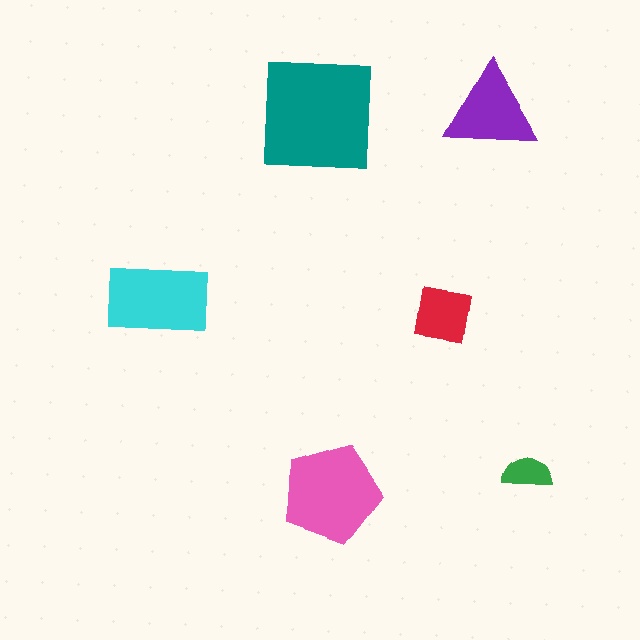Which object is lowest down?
The pink pentagon is bottommost.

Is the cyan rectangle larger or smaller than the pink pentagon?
Smaller.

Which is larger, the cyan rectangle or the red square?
The cyan rectangle.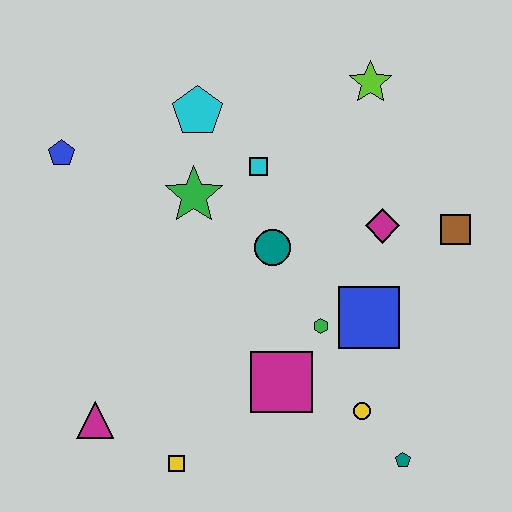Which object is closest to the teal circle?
The cyan square is closest to the teal circle.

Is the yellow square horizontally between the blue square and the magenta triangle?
Yes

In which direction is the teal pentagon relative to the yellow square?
The teal pentagon is to the right of the yellow square.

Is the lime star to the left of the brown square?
Yes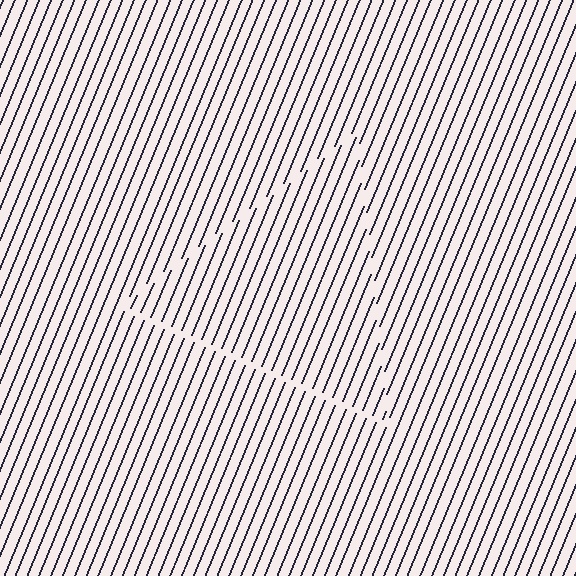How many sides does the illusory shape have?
3 sides — the line-ends trace a triangle.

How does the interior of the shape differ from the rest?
The interior of the shape contains the same grating, shifted by half a period — the contour is defined by the phase discontinuity where line-ends from the inner and outer gratings abut.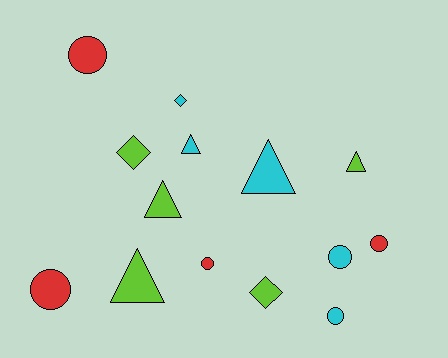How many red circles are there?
There are 4 red circles.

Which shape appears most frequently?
Circle, with 6 objects.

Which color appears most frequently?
Cyan, with 5 objects.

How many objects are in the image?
There are 14 objects.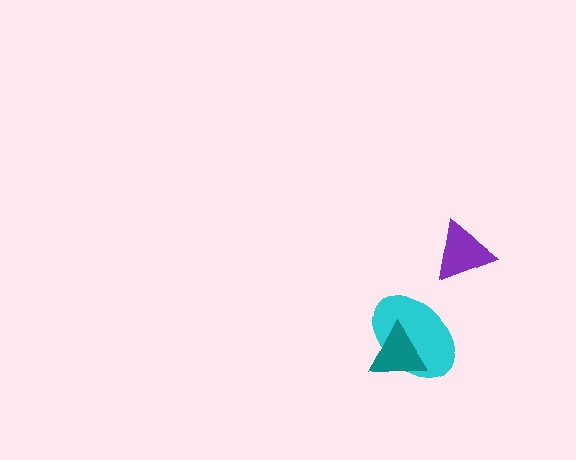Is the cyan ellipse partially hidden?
Yes, it is partially covered by another shape.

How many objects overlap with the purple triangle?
0 objects overlap with the purple triangle.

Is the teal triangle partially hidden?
No, no other shape covers it.